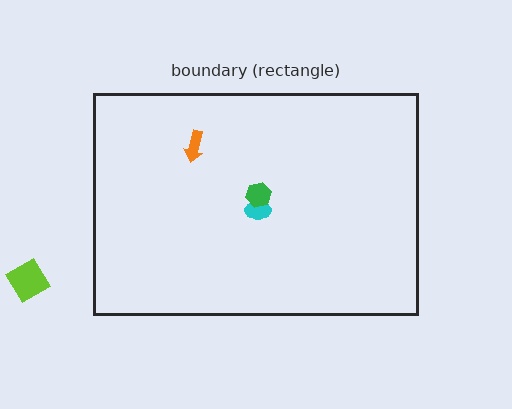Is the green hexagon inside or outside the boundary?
Inside.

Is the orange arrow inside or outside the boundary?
Inside.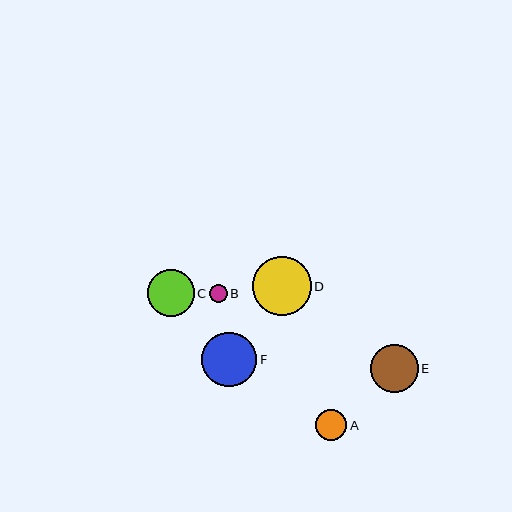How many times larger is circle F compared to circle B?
Circle F is approximately 3.1 times the size of circle B.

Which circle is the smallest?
Circle B is the smallest with a size of approximately 18 pixels.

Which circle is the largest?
Circle D is the largest with a size of approximately 59 pixels.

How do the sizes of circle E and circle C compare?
Circle E and circle C are approximately the same size.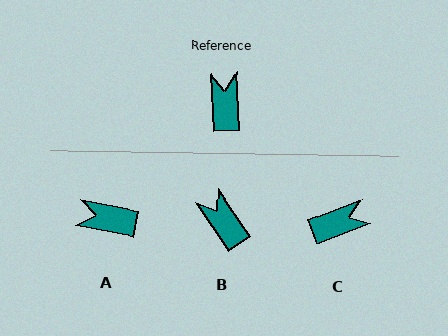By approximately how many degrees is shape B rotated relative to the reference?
Approximately 30 degrees counter-clockwise.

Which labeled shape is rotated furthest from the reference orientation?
A, about 76 degrees away.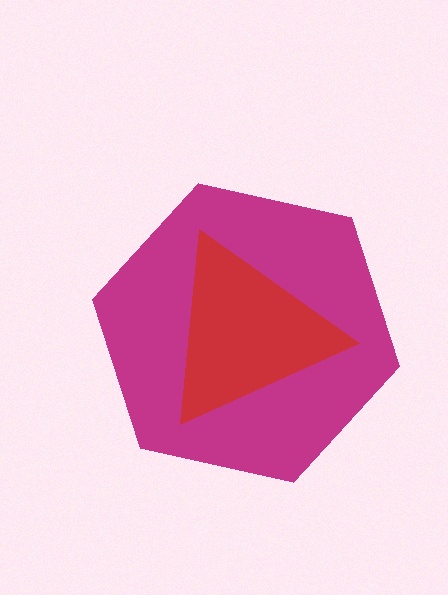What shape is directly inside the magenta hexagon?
The red triangle.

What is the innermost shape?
The red triangle.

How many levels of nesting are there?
2.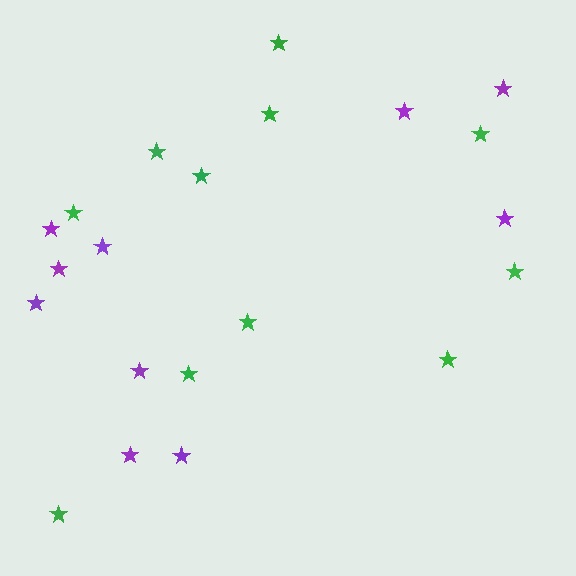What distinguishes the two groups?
There are 2 groups: one group of green stars (11) and one group of purple stars (10).